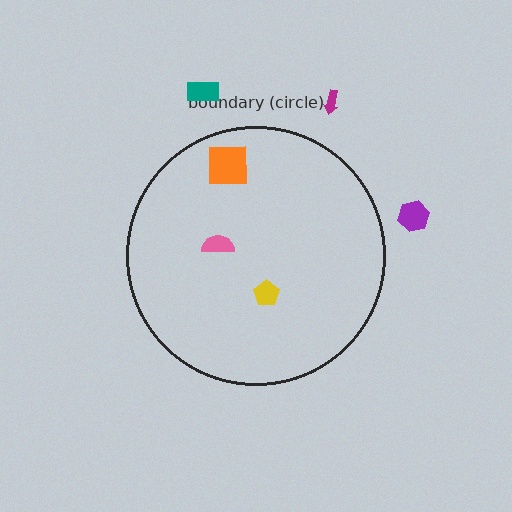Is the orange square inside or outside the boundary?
Inside.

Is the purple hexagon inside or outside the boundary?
Outside.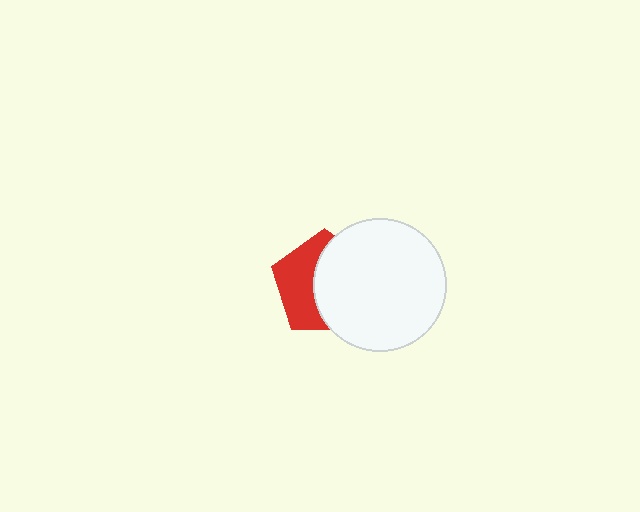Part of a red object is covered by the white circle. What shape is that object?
It is a pentagon.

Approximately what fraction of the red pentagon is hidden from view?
Roughly 56% of the red pentagon is hidden behind the white circle.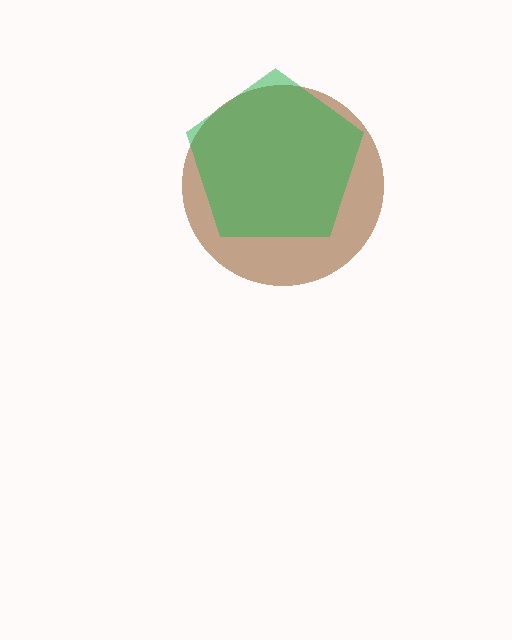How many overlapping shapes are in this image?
There are 2 overlapping shapes in the image.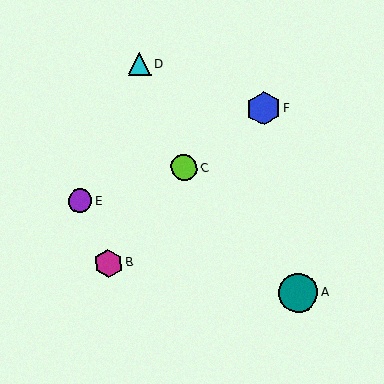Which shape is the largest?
The teal circle (labeled A) is the largest.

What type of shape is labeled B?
Shape B is a magenta hexagon.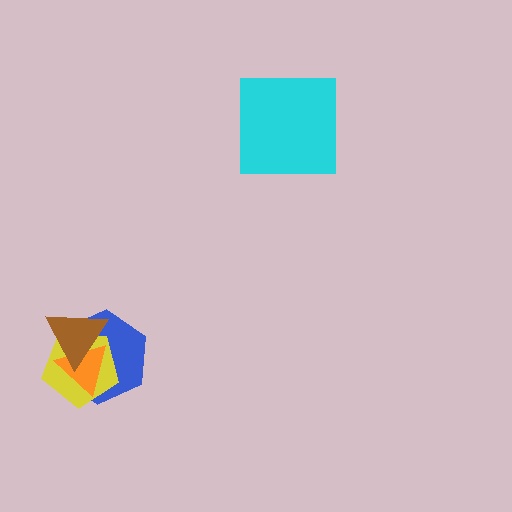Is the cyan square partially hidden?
No, no other shape covers it.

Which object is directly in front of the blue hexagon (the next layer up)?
The yellow pentagon is directly in front of the blue hexagon.